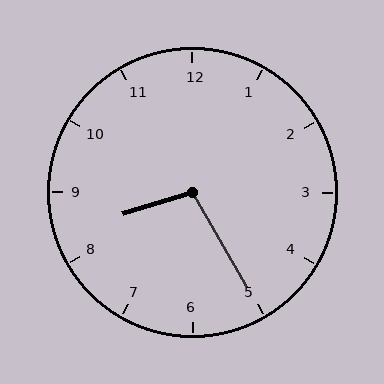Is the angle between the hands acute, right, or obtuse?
It is obtuse.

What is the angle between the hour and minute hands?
Approximately 102 degrees.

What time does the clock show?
8:25.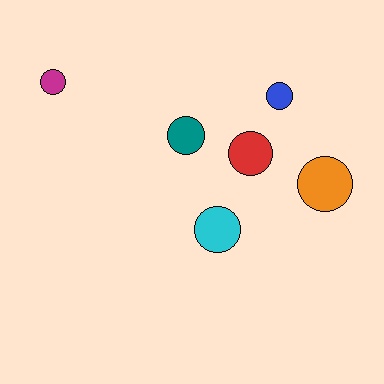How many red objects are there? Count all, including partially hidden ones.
There is 1 red object.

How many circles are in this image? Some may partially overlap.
There are 6 circles.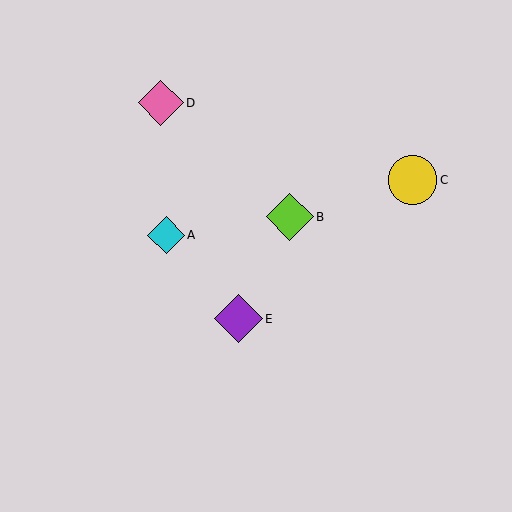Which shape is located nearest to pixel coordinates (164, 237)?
The cyan diamond (labeled A) at (166, 235) is nearest to that location.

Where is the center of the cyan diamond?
The center of the cyan diamond is at (166, 235).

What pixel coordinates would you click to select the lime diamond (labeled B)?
Click at (290, 217) to select the lime diamond B.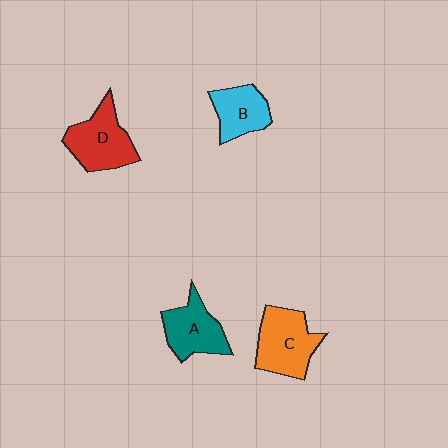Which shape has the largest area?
Shape C (orange).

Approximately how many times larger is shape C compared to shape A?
Approximately 1.2 times.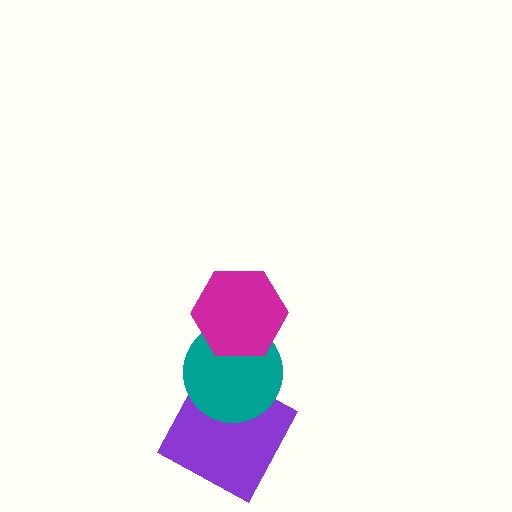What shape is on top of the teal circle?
The magenta hexagon is on top of the teal circle.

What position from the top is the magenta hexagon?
The magenta hexagon is 1st from the top.